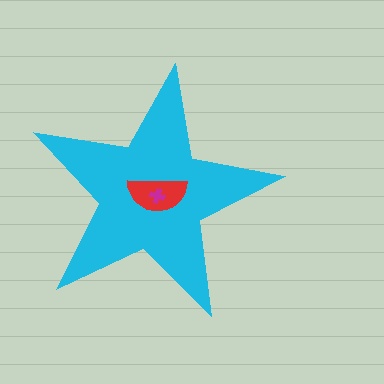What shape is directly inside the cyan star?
The red semicircle.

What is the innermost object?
The magenta cross.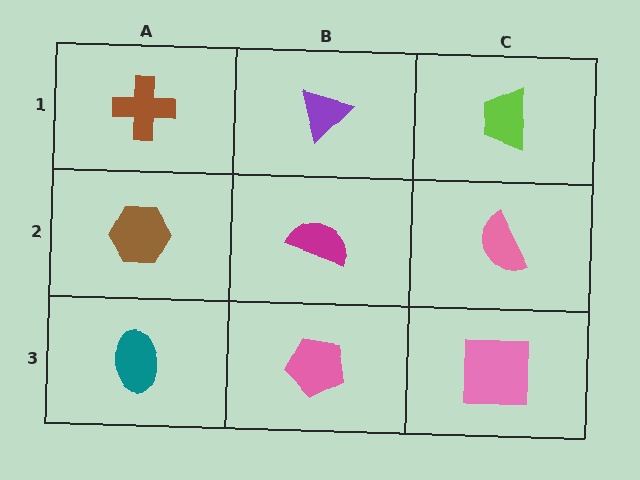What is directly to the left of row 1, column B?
A brown cross.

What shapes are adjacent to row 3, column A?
A brown hexagon (row 2, column A), a pink pentagon (row 3, column B).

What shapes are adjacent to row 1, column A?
A brown hexagon (row 2, column A), a purple triangle (row 1, column B).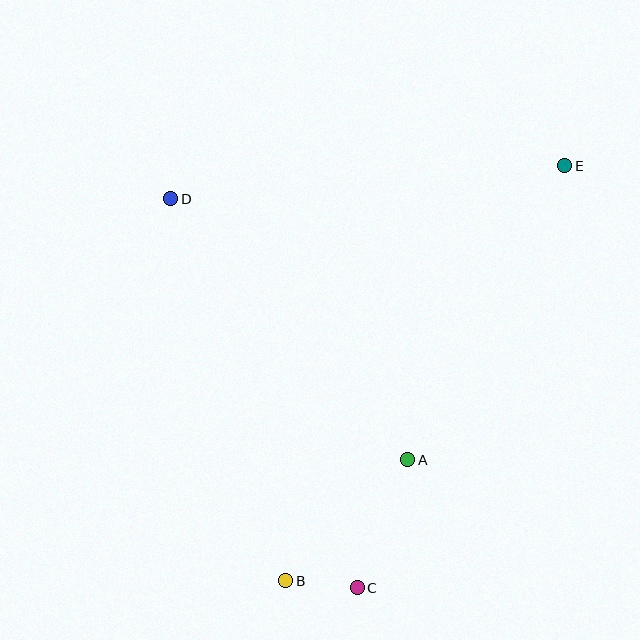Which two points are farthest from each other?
Points B and E are farthest from each other.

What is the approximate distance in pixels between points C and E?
The distance between C and E is approximately 470 pixels.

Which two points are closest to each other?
Points B and C are closest to each other.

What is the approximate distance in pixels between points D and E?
The distance between D and E is approximately 395 pixels.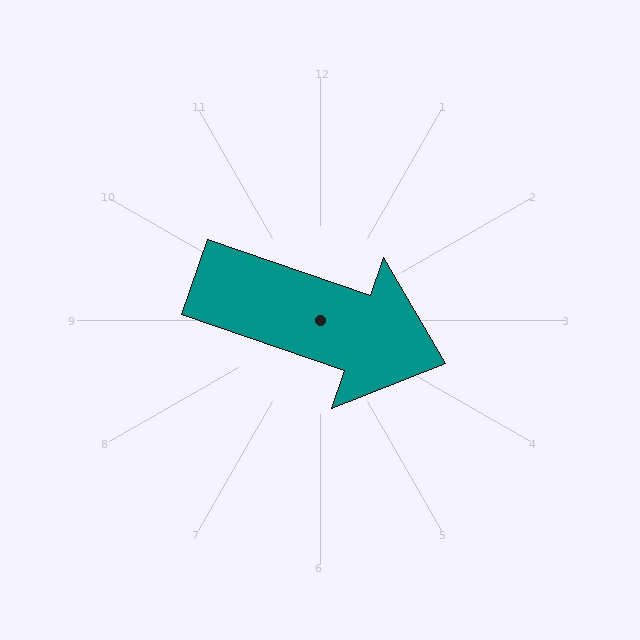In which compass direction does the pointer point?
East.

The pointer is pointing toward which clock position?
Roughly 4 o'clock.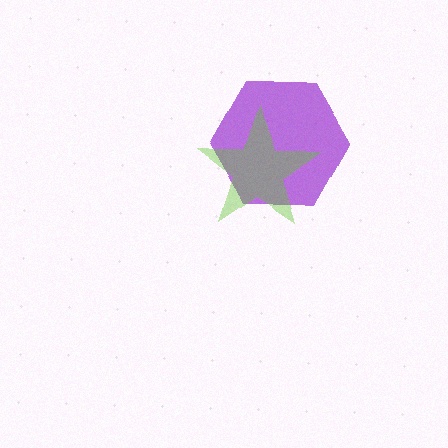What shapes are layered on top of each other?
The layered shapes are: a purple hexagon, a lime star.